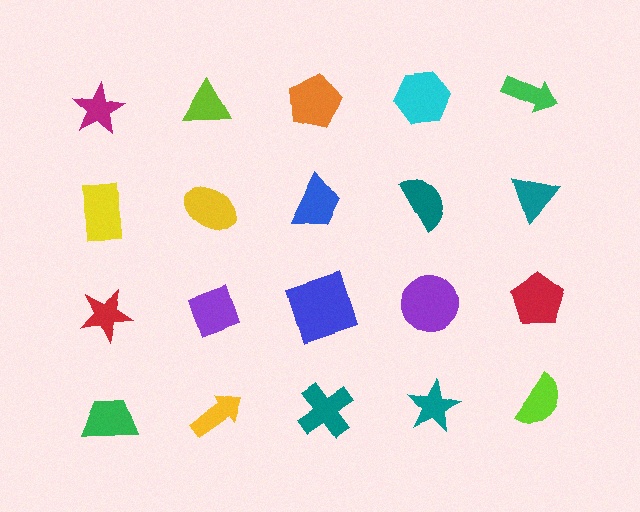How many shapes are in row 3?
5 shapes.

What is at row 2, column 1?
A yellow rectangle.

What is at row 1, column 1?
A magenta star.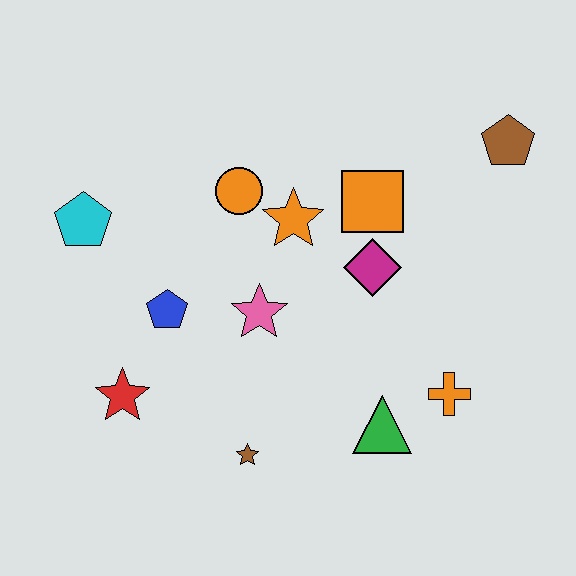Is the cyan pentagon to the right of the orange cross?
No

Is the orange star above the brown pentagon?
No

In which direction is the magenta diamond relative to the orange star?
The magenta diamond is to the right of the orange star.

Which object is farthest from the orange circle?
The orange cross is farthest from the orange circle.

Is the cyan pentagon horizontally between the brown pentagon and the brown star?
No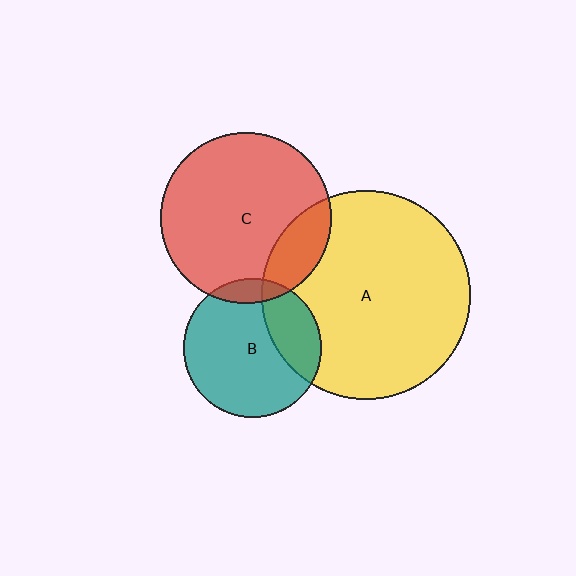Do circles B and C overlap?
Yes.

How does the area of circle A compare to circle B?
Approximately 2.3 times.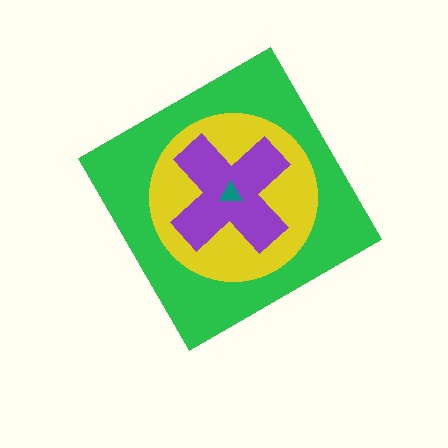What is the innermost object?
The teal triangle.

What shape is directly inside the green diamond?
The yellow circle.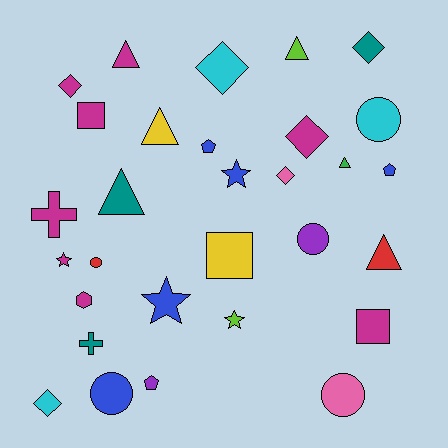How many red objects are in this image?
There are 2 red objects.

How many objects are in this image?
There are 30 objects.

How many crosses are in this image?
There are 2 crosses.